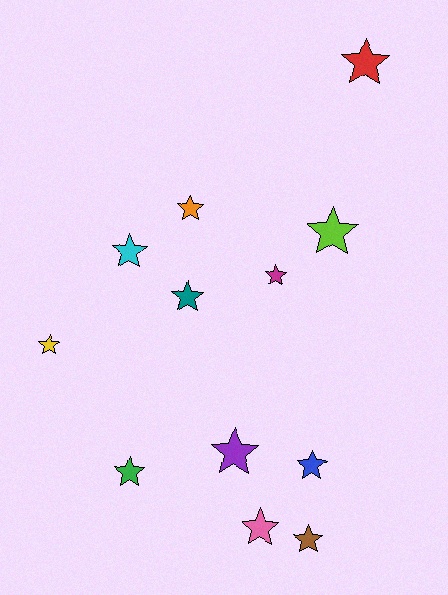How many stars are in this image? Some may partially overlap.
There are 12 stars.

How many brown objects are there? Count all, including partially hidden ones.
There is 1 brown object.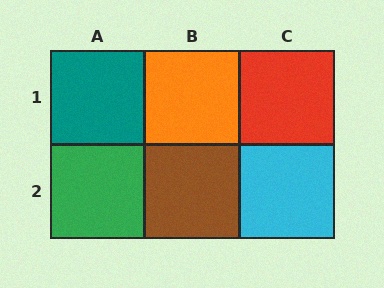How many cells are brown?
1 cell is brown.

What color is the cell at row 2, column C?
Cyan.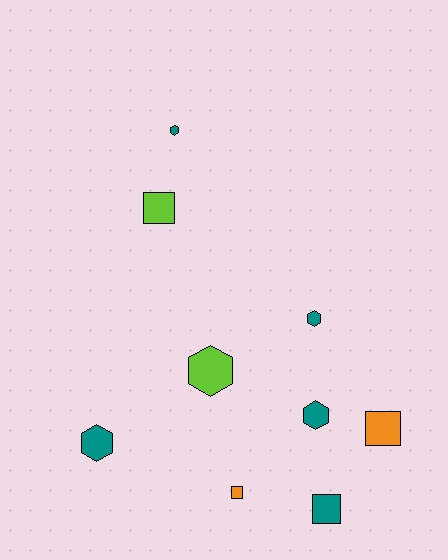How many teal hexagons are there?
There are 4 teal hexagons.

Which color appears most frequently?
Teal, with 5 objects.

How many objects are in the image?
There are 9 objects.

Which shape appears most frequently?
Hexagon, with 5 objects.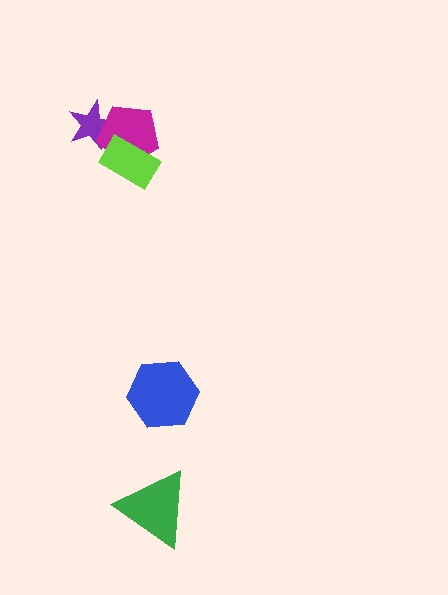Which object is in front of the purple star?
The magenta pentagon is in front of the purple star.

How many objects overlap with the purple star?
1 object overlaps with the purple star.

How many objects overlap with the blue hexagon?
0 objects overlap with the blue hexagon.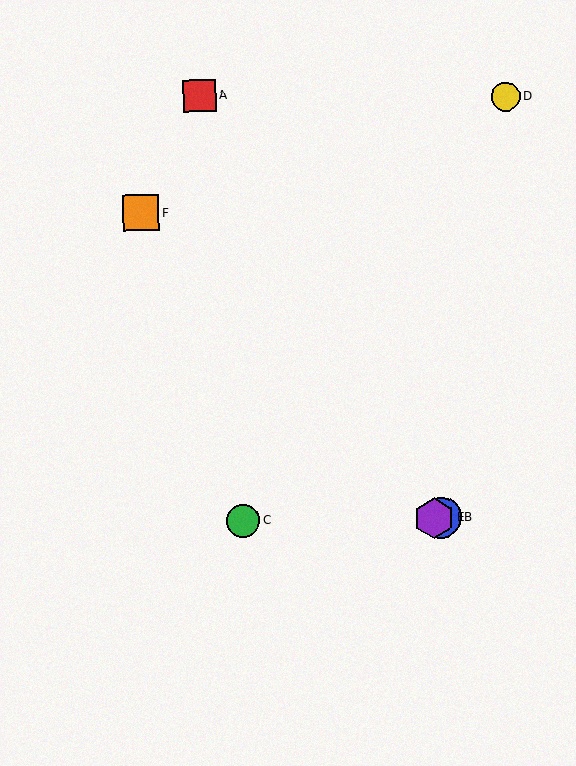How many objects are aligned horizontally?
3 objects (B, C, E) are aligned horizontally.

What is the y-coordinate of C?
Object C is at y≈521.